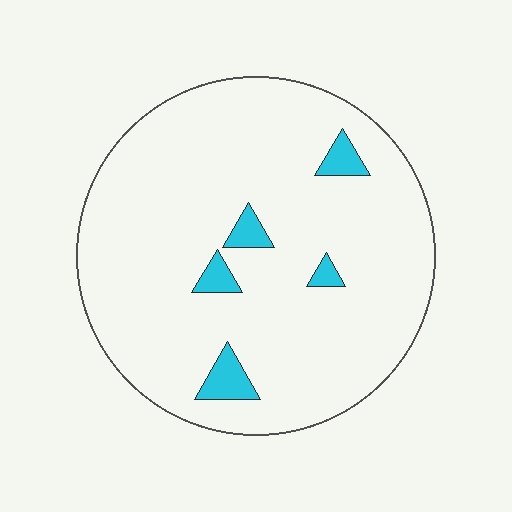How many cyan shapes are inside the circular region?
5.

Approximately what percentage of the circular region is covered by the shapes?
Approximately 5%.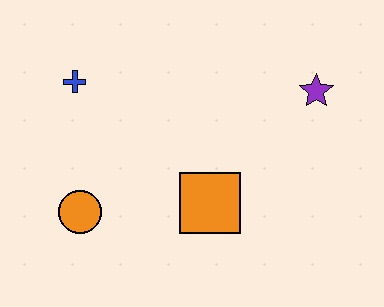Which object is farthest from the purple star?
The orange circle is farthest from the purple star.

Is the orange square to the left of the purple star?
Yes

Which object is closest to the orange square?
The orange circle is closest to the orange square.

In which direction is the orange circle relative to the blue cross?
The orange circle is below the blue cross.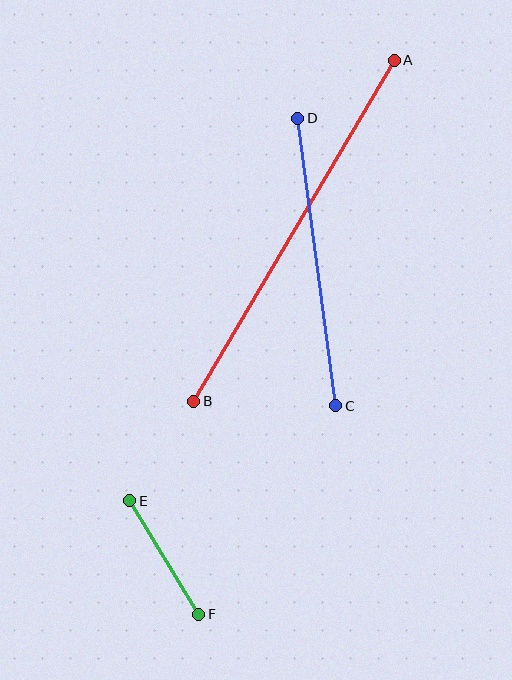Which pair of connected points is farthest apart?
Points A and B are farthest apart.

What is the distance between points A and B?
The distance is approximately 395 pixels.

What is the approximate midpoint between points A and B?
The midpoint is at approximately (294, 231) pixels.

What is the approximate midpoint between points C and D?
The midpoint is at approximately (317, 262) pixels.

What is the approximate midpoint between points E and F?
The midpoint is at approximately (164, 558) pixels.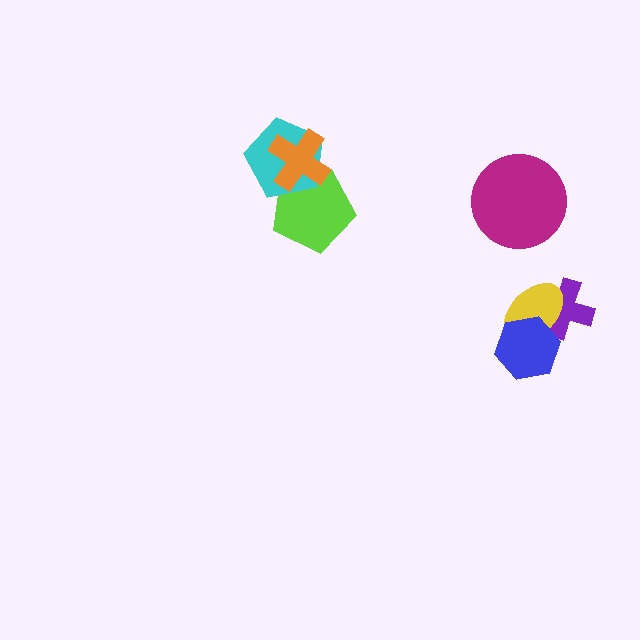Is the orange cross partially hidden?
No, no other shape covers it.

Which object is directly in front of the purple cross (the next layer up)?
The yellow ellipse is directly in front of the purple cross.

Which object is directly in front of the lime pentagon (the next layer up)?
The cyan pentagon is directly in front of the lime pentagon.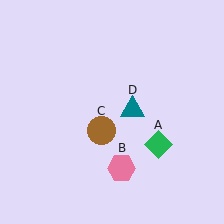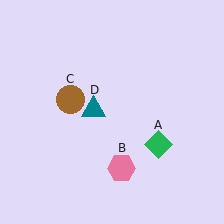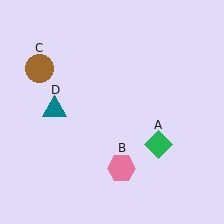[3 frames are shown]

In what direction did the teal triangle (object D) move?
The teal triangle (object D) moved left.